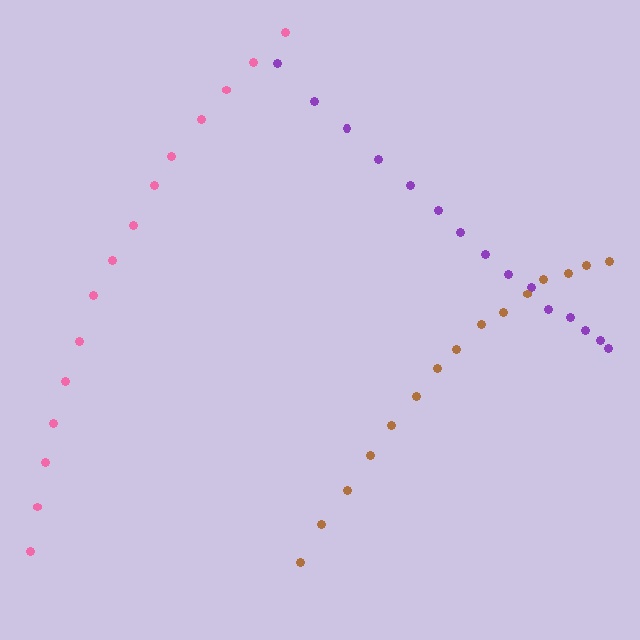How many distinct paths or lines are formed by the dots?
There are 3 distinct paths.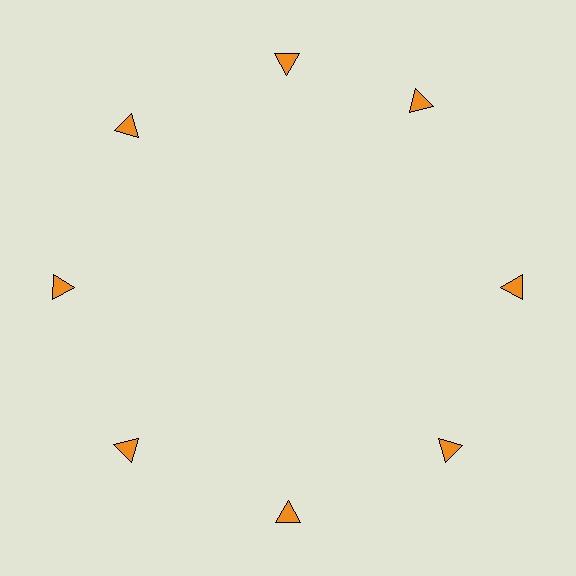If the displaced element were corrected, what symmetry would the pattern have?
It would have 8-fold rotational symmetry — the pattern would map onto itself every 45 degrees.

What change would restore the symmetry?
The symmetry would be restored by rotating it back into even spacing with its neighbors so that all 8 triangles sit at equal angles and equal distance from the center.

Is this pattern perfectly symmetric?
No. The 8 orange triangles are arranged in a ring, but one element near the 2 o'clock position is rotated out of alignment along the ring, breaking the 8-fold rotational symmetry.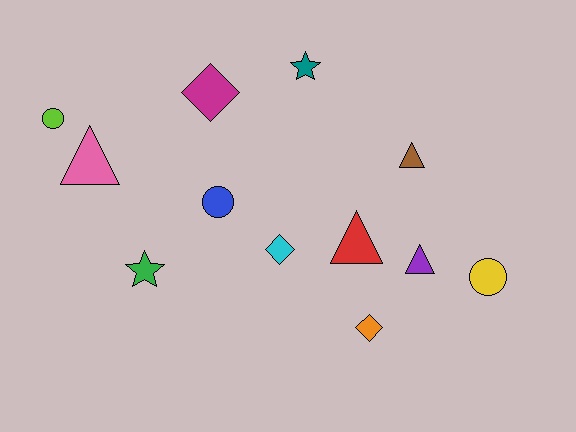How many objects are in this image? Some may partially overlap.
There are 12 objects.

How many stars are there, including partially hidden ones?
There are 2 stars.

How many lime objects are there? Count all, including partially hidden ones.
There is 1 lime object.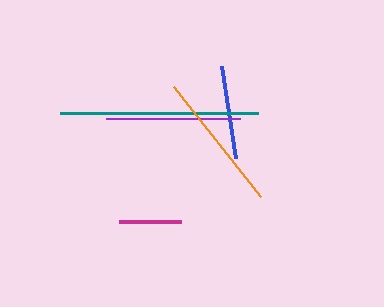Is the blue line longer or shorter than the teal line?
The teal line is longer than the blue line.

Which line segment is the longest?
The teal line is the longest at approximately 198 pixels.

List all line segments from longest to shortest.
From longest to shortest: teal, orange, purple, blue, magenta.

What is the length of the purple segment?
The purple segment is approximately 134 pixels long.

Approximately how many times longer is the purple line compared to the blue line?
The purple line is approximately 1.4 times the length of the blue line.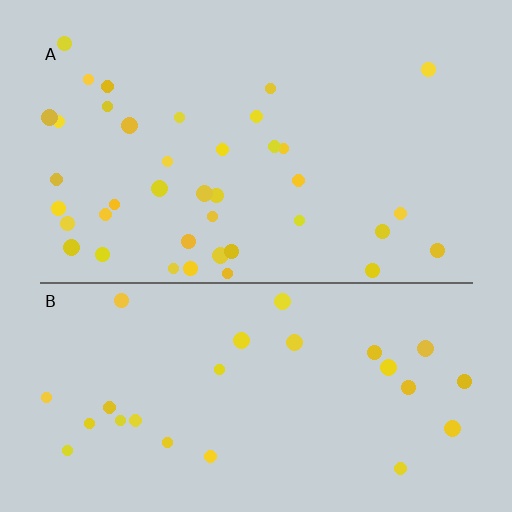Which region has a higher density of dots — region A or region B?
A (the top).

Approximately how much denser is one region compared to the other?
Approximately 1.5× — region A over region B.